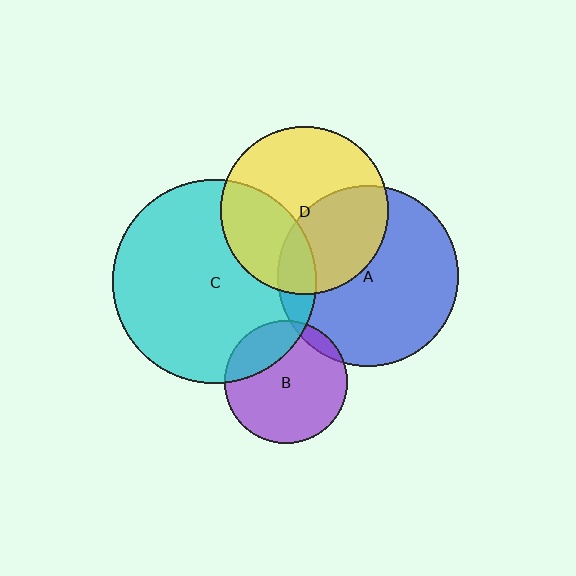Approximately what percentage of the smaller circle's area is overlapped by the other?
Approximately 5%.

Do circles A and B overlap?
Yes.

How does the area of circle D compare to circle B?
Approximately 1.9 times.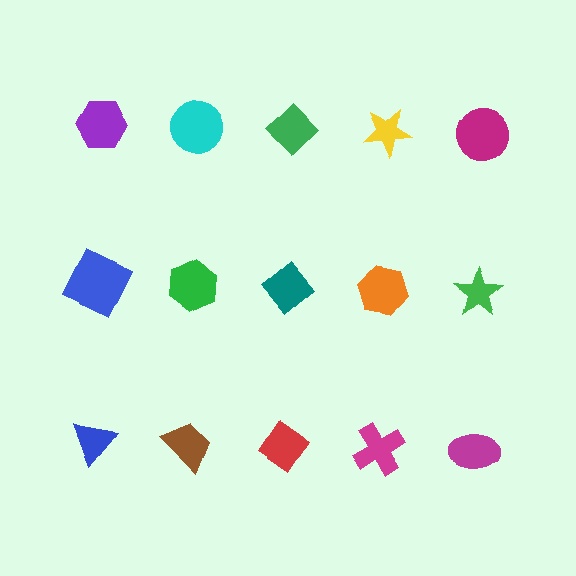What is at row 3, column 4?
A magenta cross.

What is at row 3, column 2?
A brown trapezoid.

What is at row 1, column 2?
A cyan circle.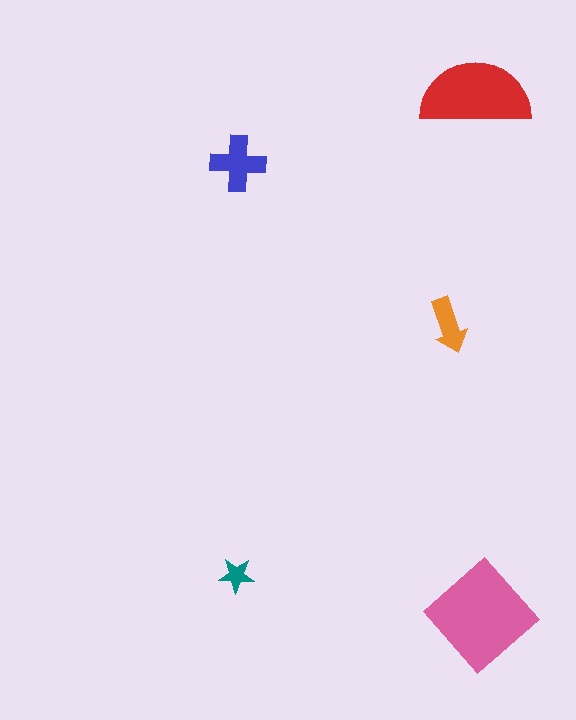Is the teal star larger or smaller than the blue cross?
Smaller.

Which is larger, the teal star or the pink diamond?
The pink diamond.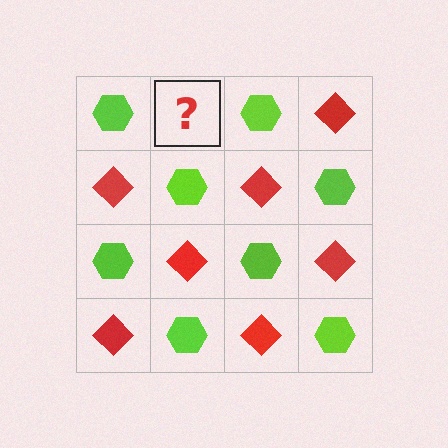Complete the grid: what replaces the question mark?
The question mark should be replaced with a red diamond.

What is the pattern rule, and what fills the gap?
The rule is that it alternates lime hexagon and red diamond in a checkerboard pattern. The gap should be filled with a red diamond.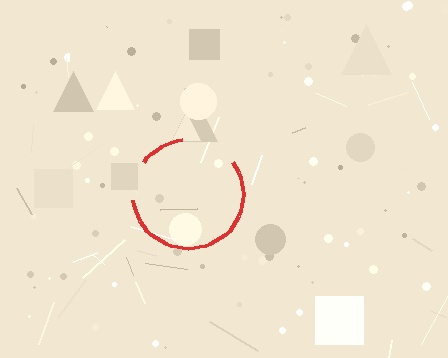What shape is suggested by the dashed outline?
The dashed outline suggests a circle.